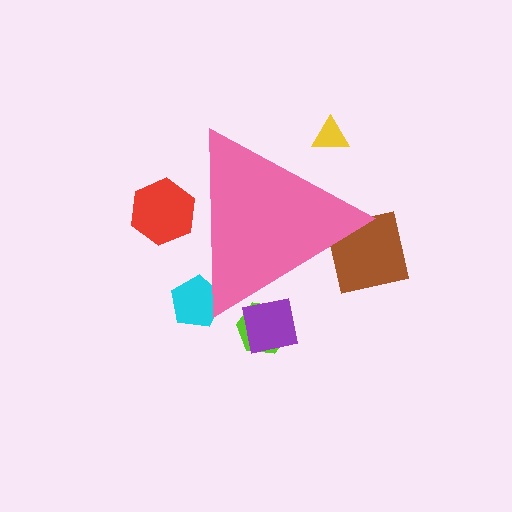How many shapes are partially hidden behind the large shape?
6 shapes are partially hidden.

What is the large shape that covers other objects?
A pink triangle.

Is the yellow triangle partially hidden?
Yes, the yellow triangle is partially hidden behind the pink triangle.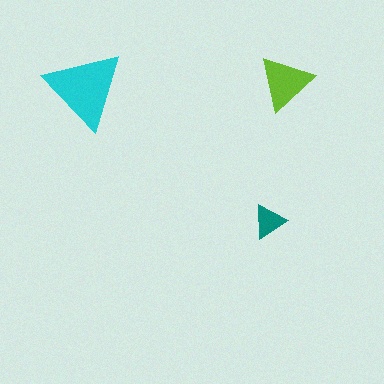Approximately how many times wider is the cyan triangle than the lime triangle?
About 1.5 times wider.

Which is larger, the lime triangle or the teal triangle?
The lime one.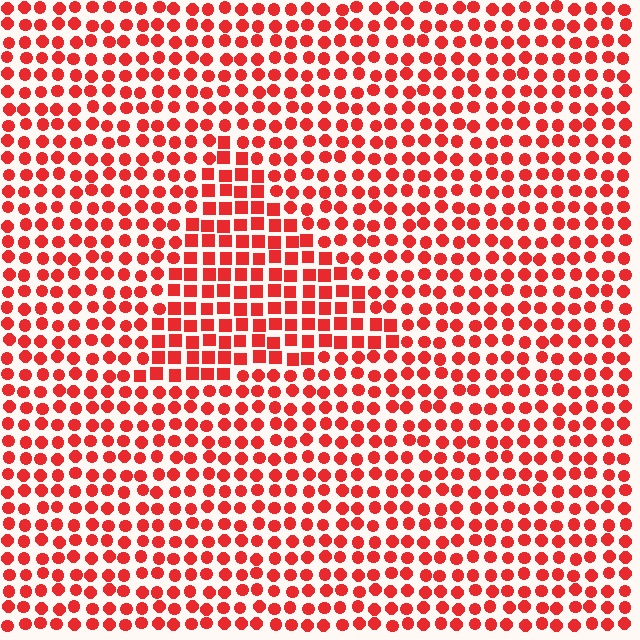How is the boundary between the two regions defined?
The boundary is defined by a change in element shape: squares inside vs. circles outside. All elements share the same color and spacing.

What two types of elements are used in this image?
The image uses squares inside the triangle region and circles outside it.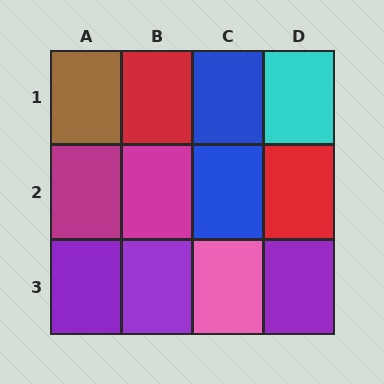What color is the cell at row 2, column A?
Magenta.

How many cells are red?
2 cells are red.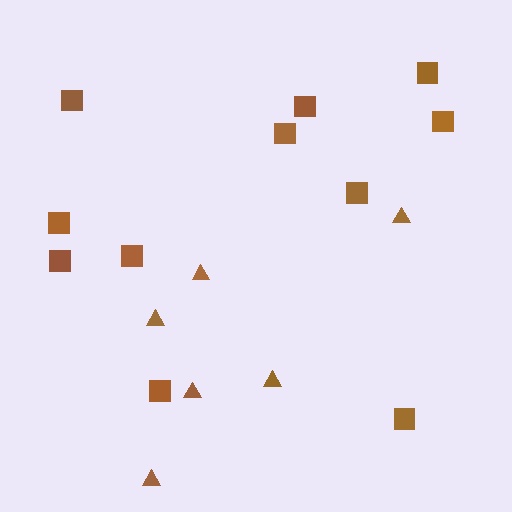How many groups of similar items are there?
There are 2 groups: one group of squares (11) and one group of triangles (6).